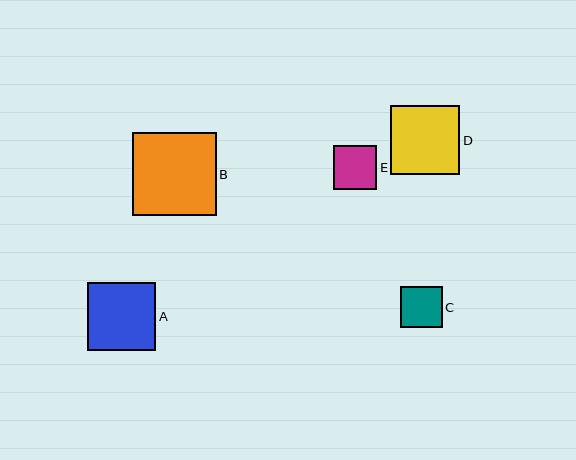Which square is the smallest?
Square C is the smallest with a size of approximately 42 pixels.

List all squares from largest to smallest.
From largest to smallest: B, D, A, E, C.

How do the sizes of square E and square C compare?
Square E and square C are approximately the same size.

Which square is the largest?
Square B is the largest with a size of approximately 83 pixels.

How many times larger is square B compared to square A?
Square B is approximately 1.2 times the size of square A.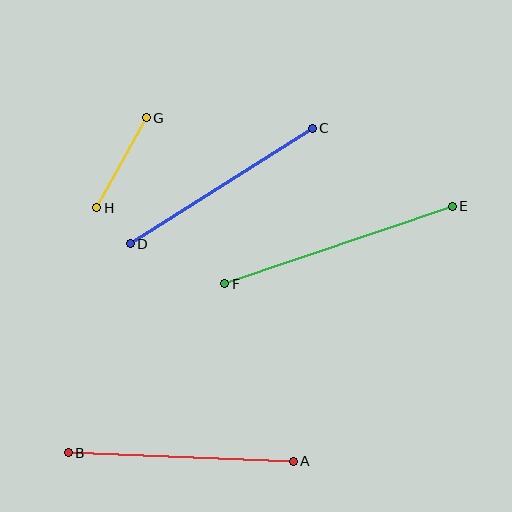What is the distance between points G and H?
The distance is approximately 103 pixels.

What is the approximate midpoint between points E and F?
The midpoint is at approximately (339, 245) pixels.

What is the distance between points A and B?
The distance is approximately 225 pixels.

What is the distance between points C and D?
The distance is approximately 216 pixels.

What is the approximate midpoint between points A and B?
The midpoint is at approximately (181, 457) pixels.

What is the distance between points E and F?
The distance is approximately 240 pixels.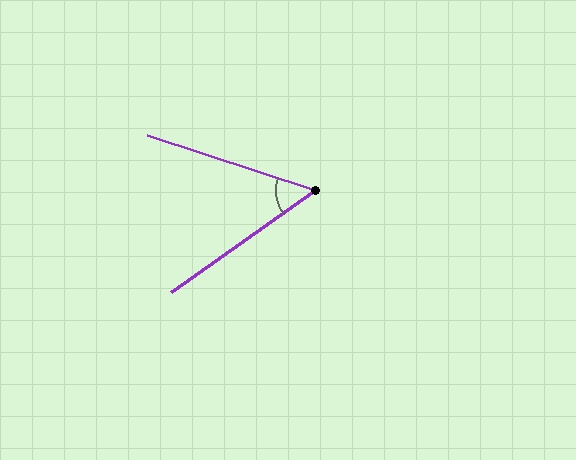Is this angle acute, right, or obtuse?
It is acute.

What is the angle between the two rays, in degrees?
Approximately 54 degrees.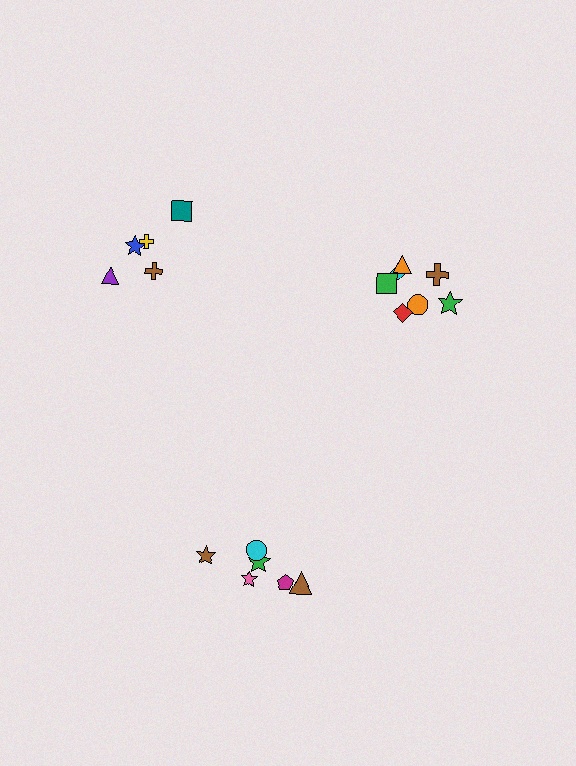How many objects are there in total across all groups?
There are 18 objects.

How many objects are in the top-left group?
There are 5 objects.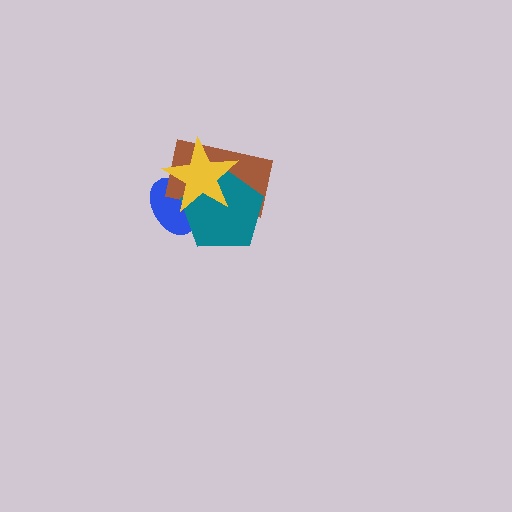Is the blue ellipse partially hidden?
Yes, it is partially covered by another shape.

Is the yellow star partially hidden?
No, no other shape covers it.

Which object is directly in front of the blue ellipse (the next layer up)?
The brown rectangle is directly in front of the blue ellipse.